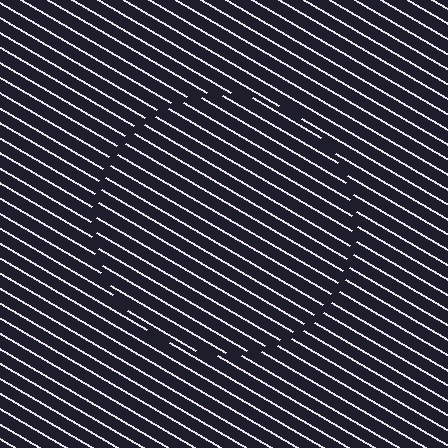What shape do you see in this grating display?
An illusory circle. The interior of the shape contains the same grating, shifted by half a period — the contour is defined by the phase discontinuity where line-ends from the inner and outer gratings abut.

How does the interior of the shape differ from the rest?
The interior of the shape contains the same grating, shifted by half a period — the contour is defined by the phase discontinuity where line-ends from the inner and outer gratings abut.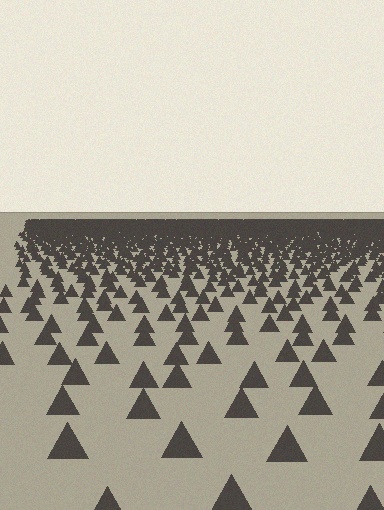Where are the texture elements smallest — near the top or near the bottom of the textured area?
Near the top.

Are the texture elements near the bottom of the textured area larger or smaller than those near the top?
Larger. Near the bottom, elements are closer to the viewer and appear at a bigger on-screen size.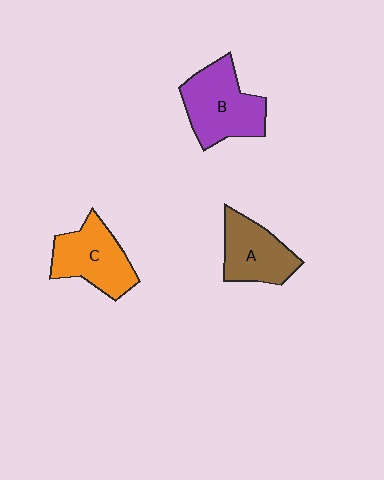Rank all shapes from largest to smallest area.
From largest to smallest: B (purple), C (orange), A (brown).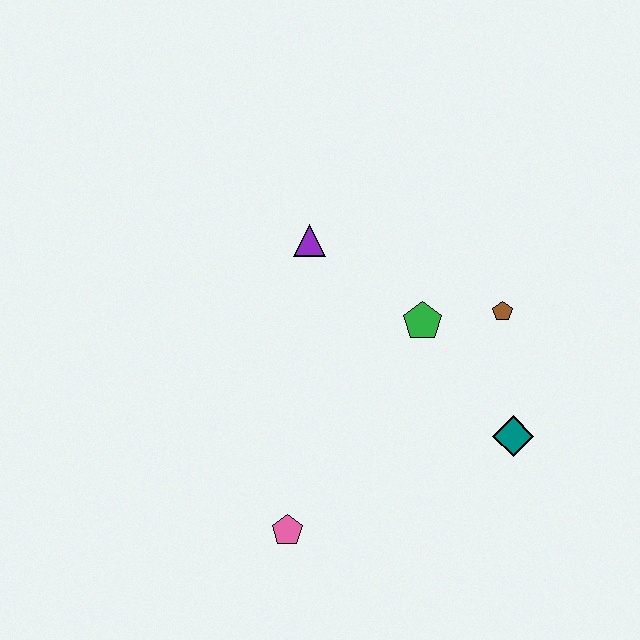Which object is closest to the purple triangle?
The green pentagon is closest to the purple triangle.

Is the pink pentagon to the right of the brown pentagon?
No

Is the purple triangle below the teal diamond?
No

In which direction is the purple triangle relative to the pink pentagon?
The purple triangle is above the pink pentagon.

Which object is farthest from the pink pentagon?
The brown pentagon is farthest from the pink pentagon.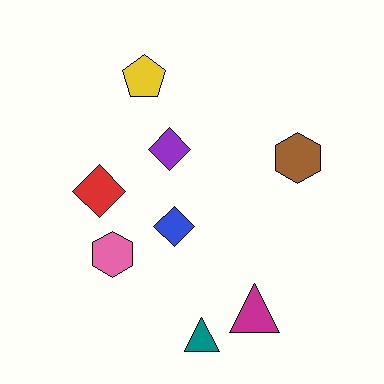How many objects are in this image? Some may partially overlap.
There are 8 objects.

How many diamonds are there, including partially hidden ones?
There are 3 diamonds.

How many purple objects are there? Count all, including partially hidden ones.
There is 1 purple object.